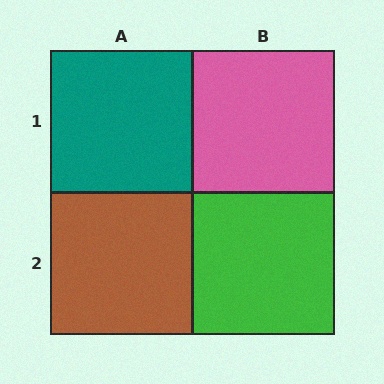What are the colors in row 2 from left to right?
Brown, green.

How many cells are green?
1 cell is green.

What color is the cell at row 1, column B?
Pink.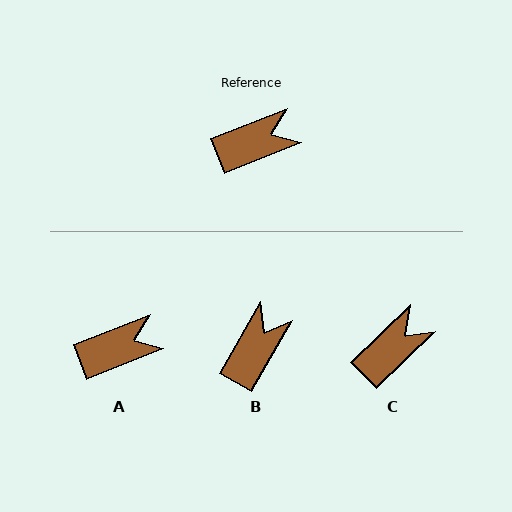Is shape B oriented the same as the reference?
No, it is off by about 39 degrees.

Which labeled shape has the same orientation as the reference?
A.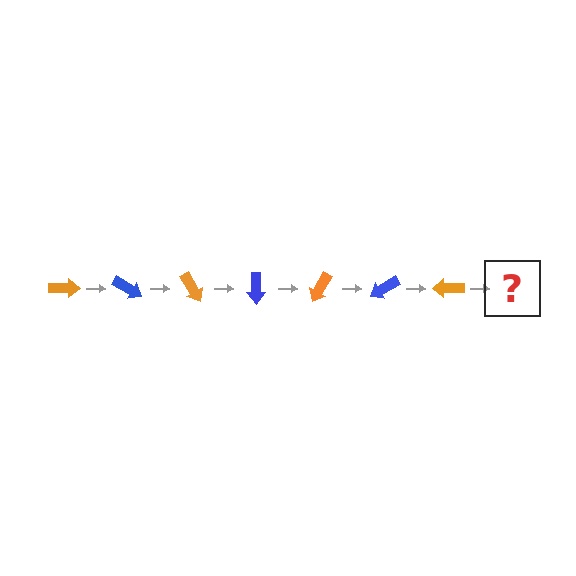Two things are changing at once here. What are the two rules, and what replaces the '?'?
The two rules are that it rotates 30 degrees each step and the color cycles through orange and blue. The '?' should be a blue arrow, rotated 210 degrees from the start.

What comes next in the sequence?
The next element should be a blue arrow, rotated 210 degrees from the start.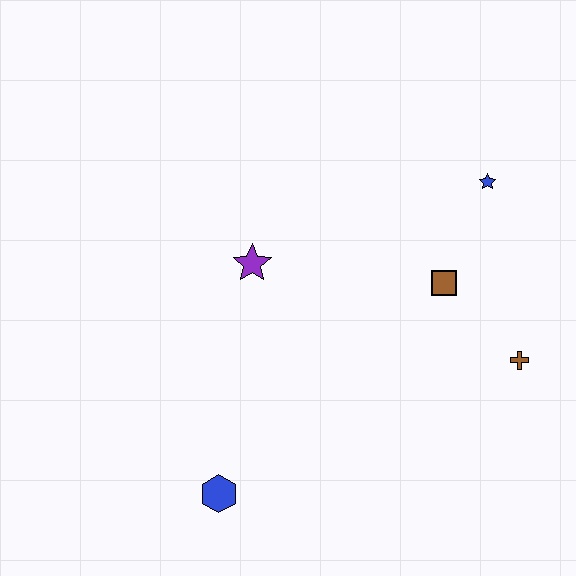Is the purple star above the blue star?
No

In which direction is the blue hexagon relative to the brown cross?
The blue hexagon is to the left of the brown cross.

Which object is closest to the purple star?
The brown square is closest to the purple star.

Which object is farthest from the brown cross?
The blue hexagon is farthest from the brown cross.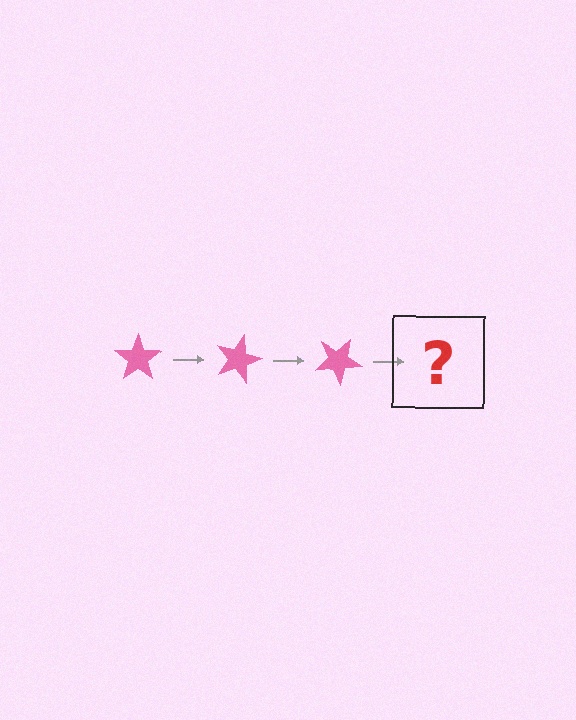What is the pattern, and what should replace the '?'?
The pattern is that the star rotates 15 degrees each step. The '?' should be a pink star rotated 45 degrees.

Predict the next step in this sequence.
The next step is a pink star rotated 45 degrees.